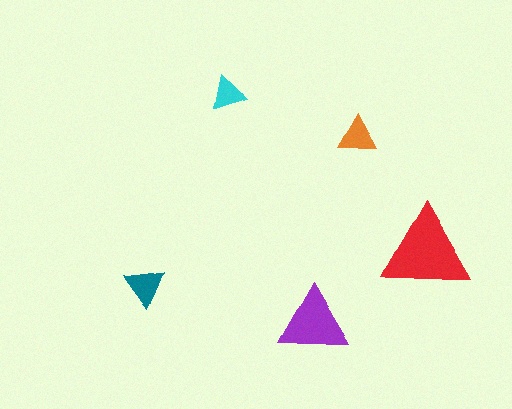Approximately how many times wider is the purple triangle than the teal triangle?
About 1.5 times wider.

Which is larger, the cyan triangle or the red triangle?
The red one.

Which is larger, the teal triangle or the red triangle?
The red one.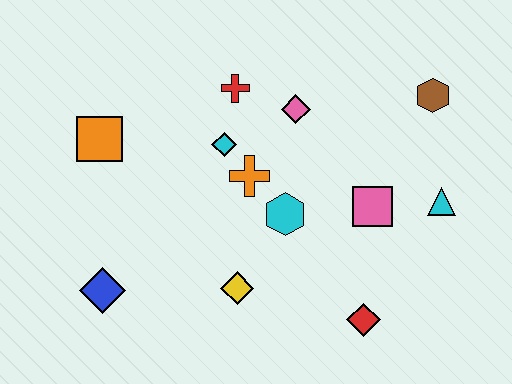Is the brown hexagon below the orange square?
No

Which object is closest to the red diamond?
The pink square is closest to the red diamond.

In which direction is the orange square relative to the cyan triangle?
The orange square is to the left of the cyan triangle.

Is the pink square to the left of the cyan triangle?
Yes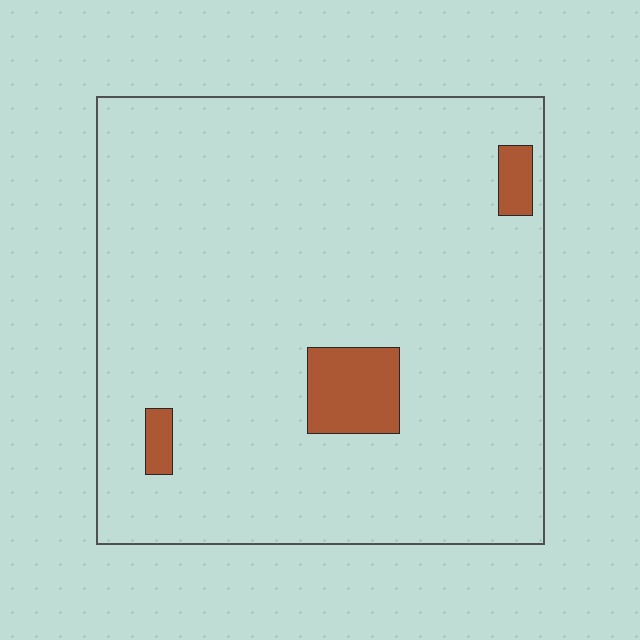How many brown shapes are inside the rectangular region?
3.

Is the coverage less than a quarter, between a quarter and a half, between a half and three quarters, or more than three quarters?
Less than a quarter.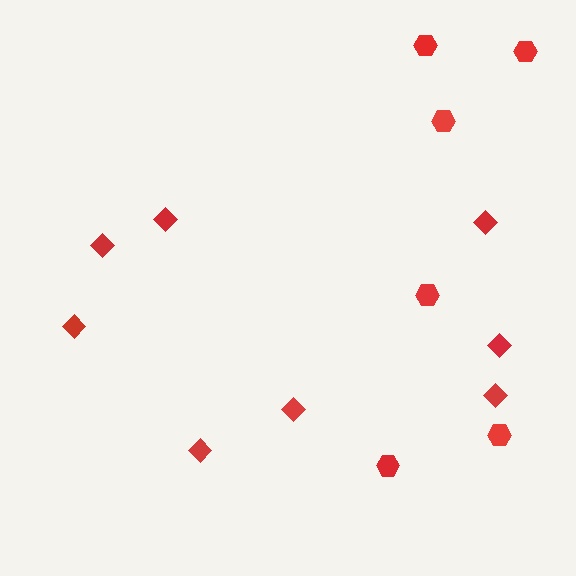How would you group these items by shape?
There are 2 groups: one group of diamonds (8) and one group of hexagons (6).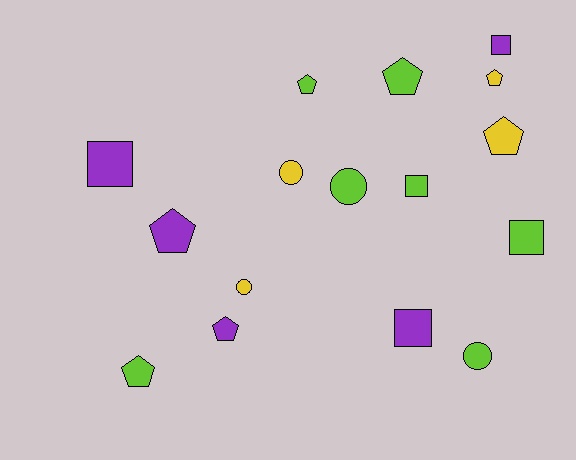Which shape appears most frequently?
Pentagon, with 7 objects.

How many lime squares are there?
There are 2 lime squares.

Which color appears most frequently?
Lime, with 7 objects.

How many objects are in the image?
There are 16 objects.